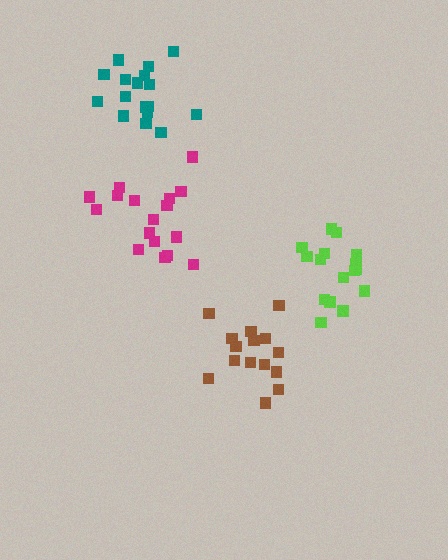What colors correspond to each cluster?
The clusters are colored: brown, teal, lime, magenta.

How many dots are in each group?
Group 1: 15 dots, Group 2: 17 dots, Group 3: 16 dots, Group 4: 17 dots (65 total).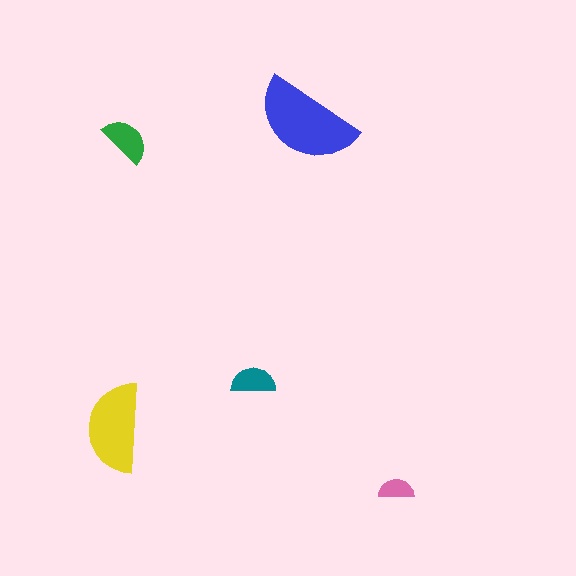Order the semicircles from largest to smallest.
the blue one, the yellow one, the green one, the teal one, the pink one.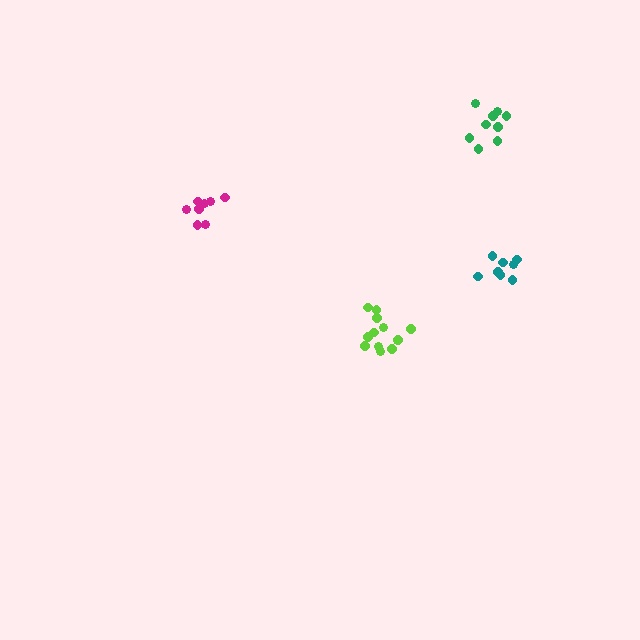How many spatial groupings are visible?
There are 4 spatial groupings.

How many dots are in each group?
Group 1: 8 dots, Group 2: 9 dots, Group 3: 13 dots, Group 4: 8 dots (38 total).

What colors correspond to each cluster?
The clusters are colored: magenta, green, lime, teal.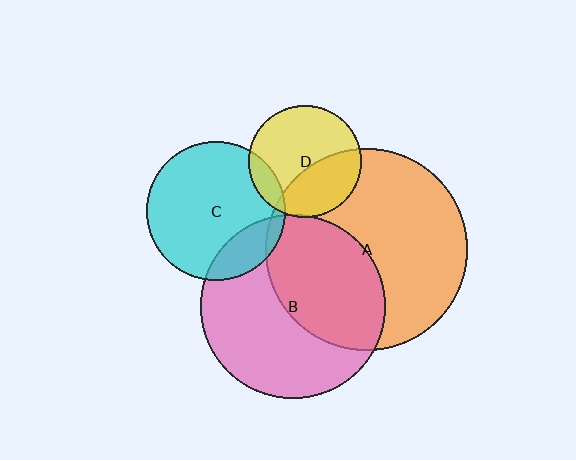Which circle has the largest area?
Circle A (orange).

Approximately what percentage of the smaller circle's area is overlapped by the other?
Approximately 5%.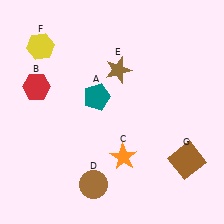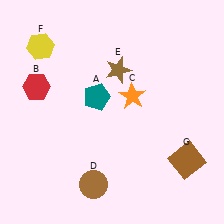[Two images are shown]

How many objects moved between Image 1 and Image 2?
1 object moved between the two images.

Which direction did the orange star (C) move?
The orange star (C) moved up.